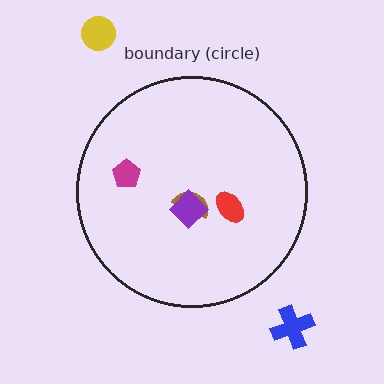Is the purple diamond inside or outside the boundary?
Inside.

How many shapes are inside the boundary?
4 inside, 2 outside.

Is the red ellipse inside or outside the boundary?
Inside.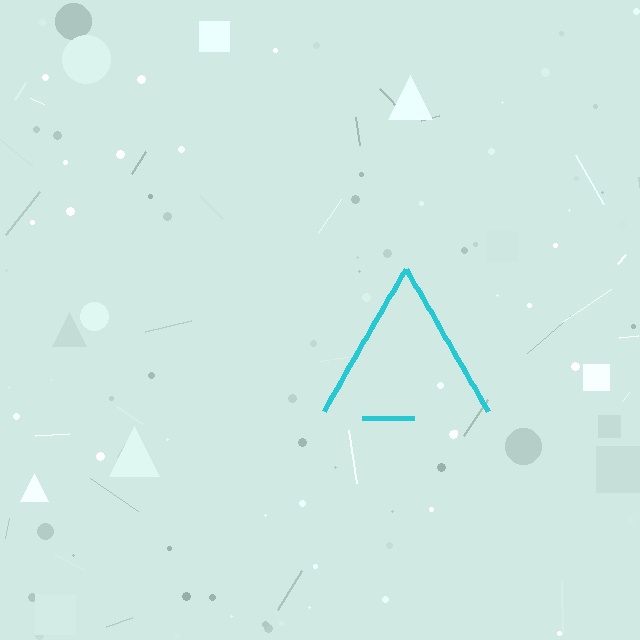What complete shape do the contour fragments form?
The contour fragments form a triangle.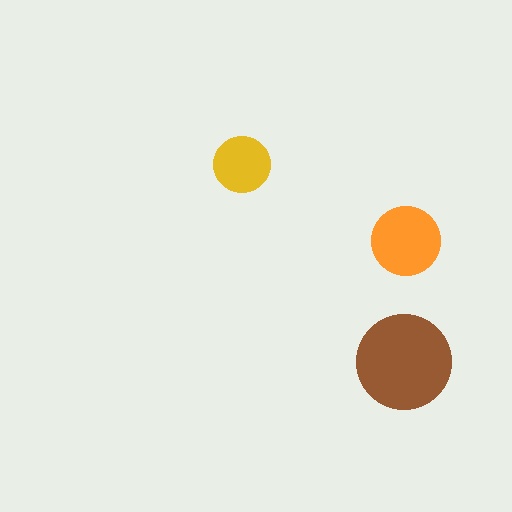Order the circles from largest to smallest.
the brown one, the orange one, the yellow one.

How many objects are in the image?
There are 3 objects in the image.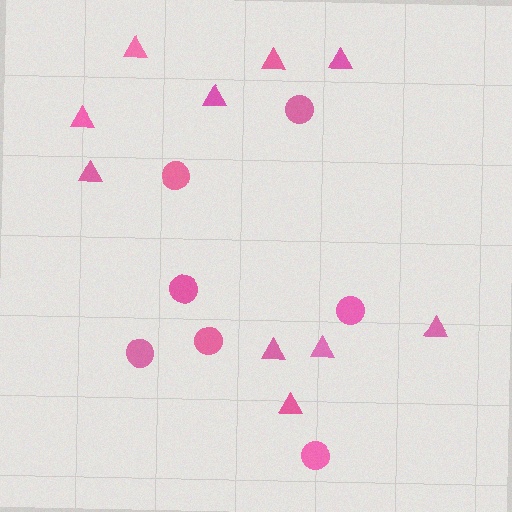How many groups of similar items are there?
There are 2 groups: one group of circles (7) and one group of triangles (10).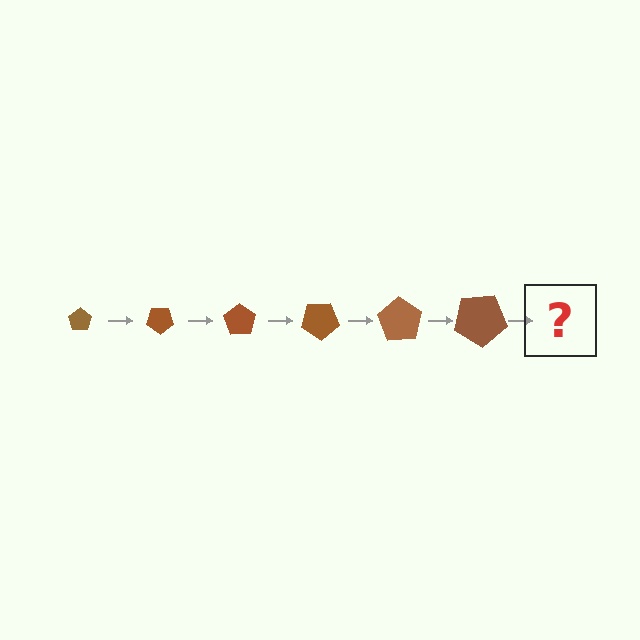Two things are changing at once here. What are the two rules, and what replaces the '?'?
The two rules are that the pentagon grows larger each step and it rotates 35 degrees each step. The '?' should be a pentagon, larger than the previous one and rotated 210 degrees from the start.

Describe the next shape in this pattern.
It should be a pentagon, larger than the previous one and rotated 210 degrees from the start.